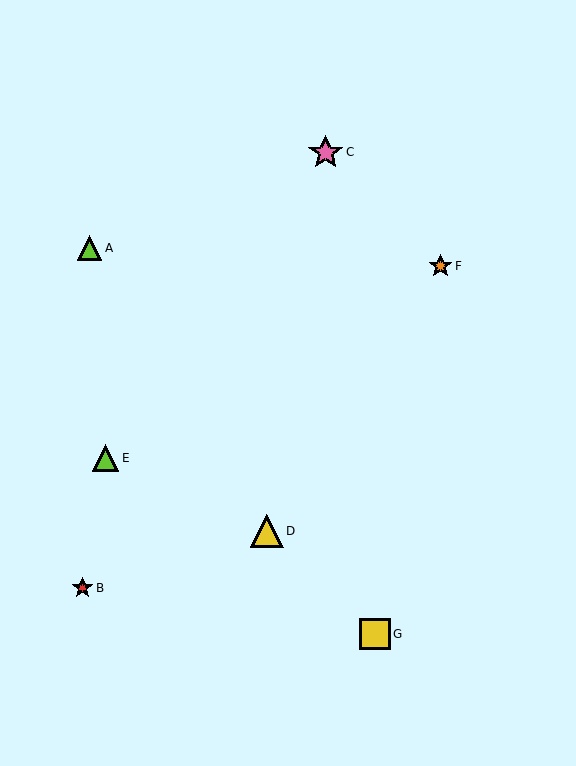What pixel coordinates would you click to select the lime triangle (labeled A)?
Click at (90, 248) to select the lime triangle A.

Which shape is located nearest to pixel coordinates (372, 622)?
The yellow square (labeled G) at (375, 634) is nearest to that location.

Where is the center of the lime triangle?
The center of the lime triangle is at (90, 248).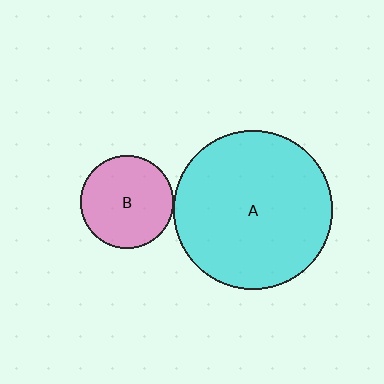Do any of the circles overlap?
No, none of the circles overlap.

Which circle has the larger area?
Circle A (cyan).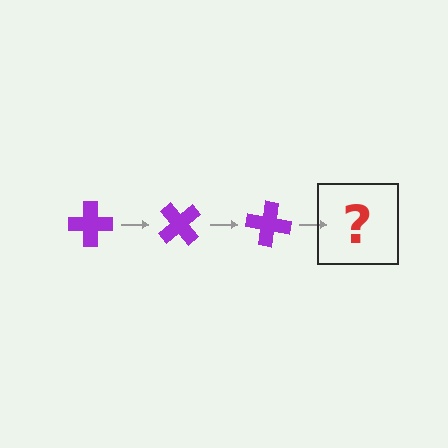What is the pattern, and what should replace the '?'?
The pattern is that the cross rotates 50 degrees each step. The '?' should be a purple cross rotated 150 degrees.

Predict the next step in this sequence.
The next step is a purple cross rotated 150 degrees.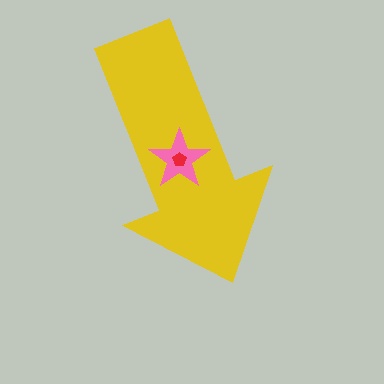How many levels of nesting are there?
3.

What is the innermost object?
The red pentagon.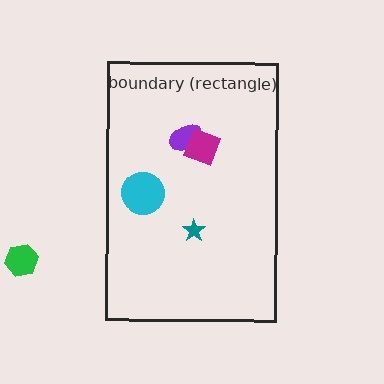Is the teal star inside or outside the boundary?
Inside.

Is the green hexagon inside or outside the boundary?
Outside.